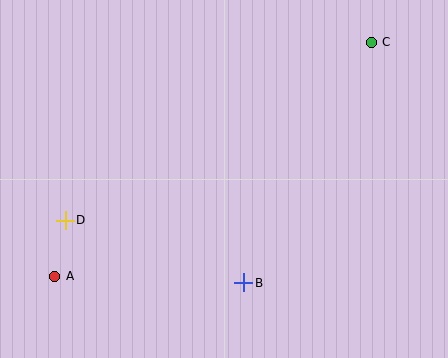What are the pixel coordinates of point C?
Point C is at (371, 42).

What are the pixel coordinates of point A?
Point A is at (55, 276).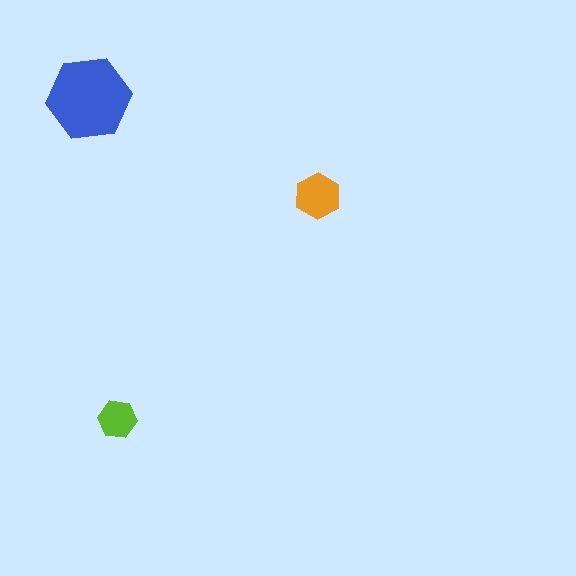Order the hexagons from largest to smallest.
the blue one, the orange one, the lime one.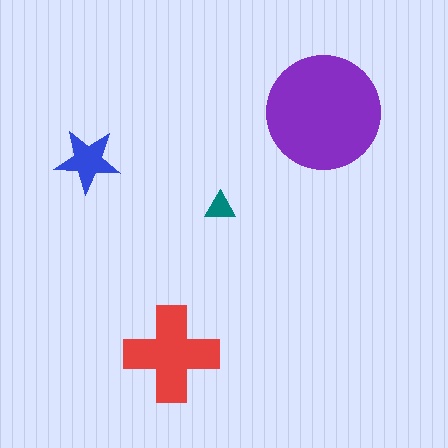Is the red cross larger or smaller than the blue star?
Larger.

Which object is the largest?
The purple circle.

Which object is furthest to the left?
The blue star is leftmost.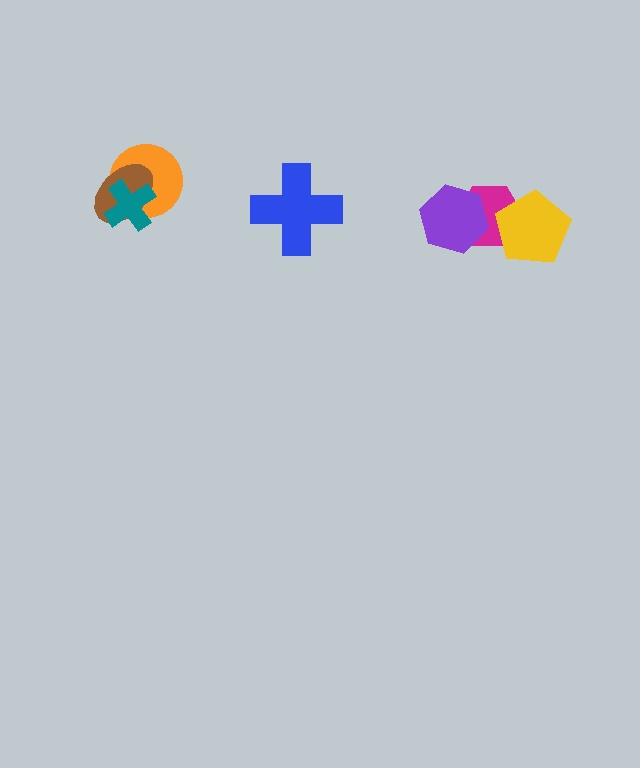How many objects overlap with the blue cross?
0 objects overlap with the blue cross.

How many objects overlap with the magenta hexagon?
2 objects overlap with the magenta hexagon.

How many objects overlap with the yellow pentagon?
1 object overlaps with the yellow pentagon.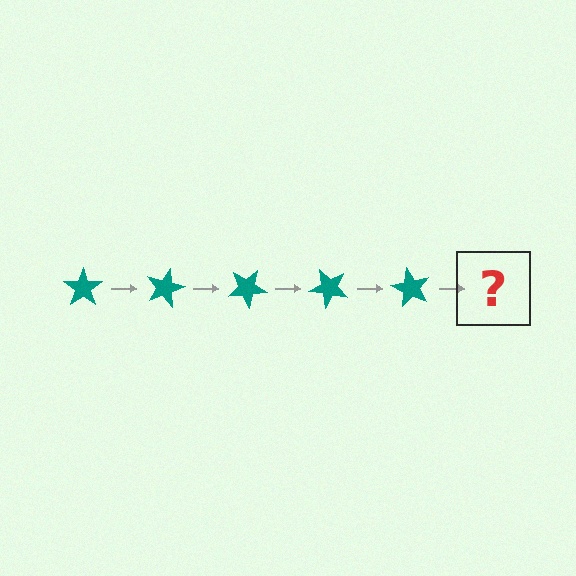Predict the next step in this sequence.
The next step is a teal star rotated 75 degrees.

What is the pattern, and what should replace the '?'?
The pattern is that the star rotates 15 degrees each step. The '?' should be a teal star rotated 75 degrees.